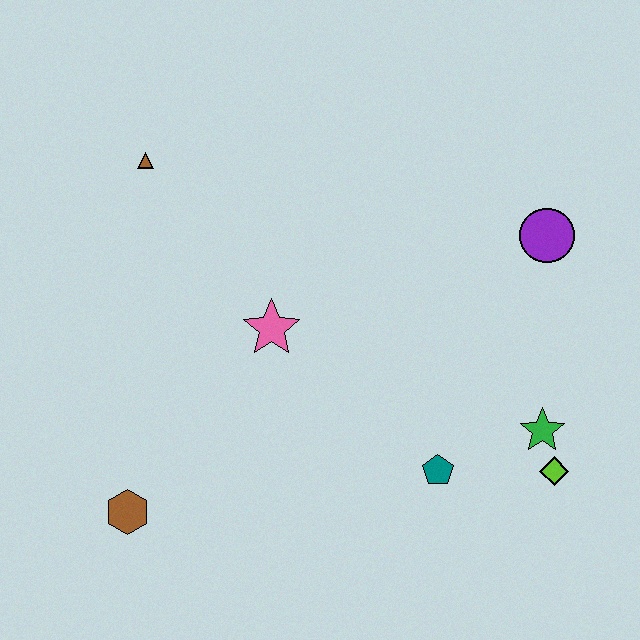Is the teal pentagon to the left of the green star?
Yes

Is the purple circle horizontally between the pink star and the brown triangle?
No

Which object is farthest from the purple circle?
The brown hexagon is farthest from the purple circle.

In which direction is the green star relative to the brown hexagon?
The green star is to the right of the brown hexagon.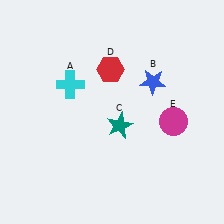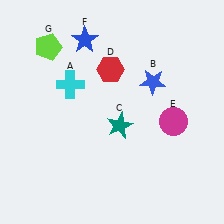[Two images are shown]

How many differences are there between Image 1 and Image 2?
There are 2 differences between the two images.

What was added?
A blue star (F), a lime pentagon (G) were added in Image 2.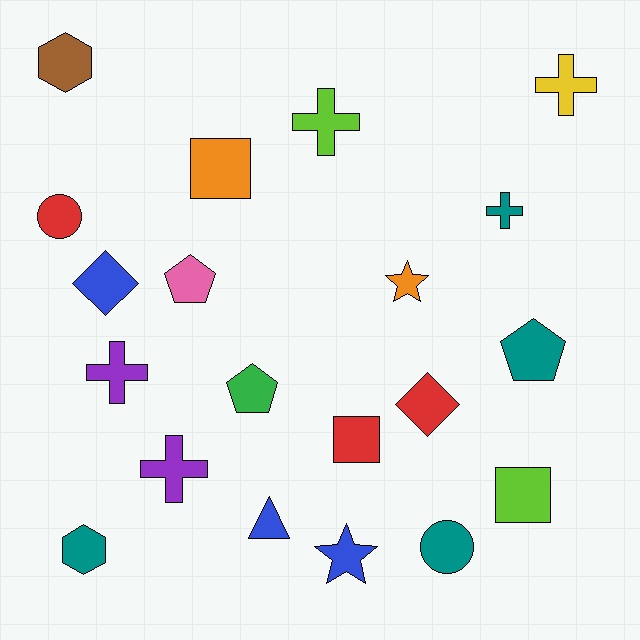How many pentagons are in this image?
There are 3 pentagons.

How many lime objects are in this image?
There are 2 lime objects.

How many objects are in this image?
There are 20 objects.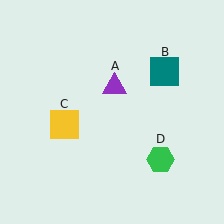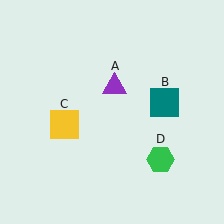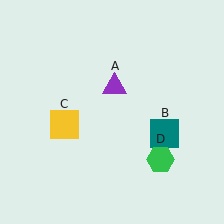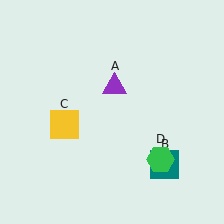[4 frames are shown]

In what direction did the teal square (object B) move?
The teal square (object B) moved down.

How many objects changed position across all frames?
1 object changed position: teal square (object B).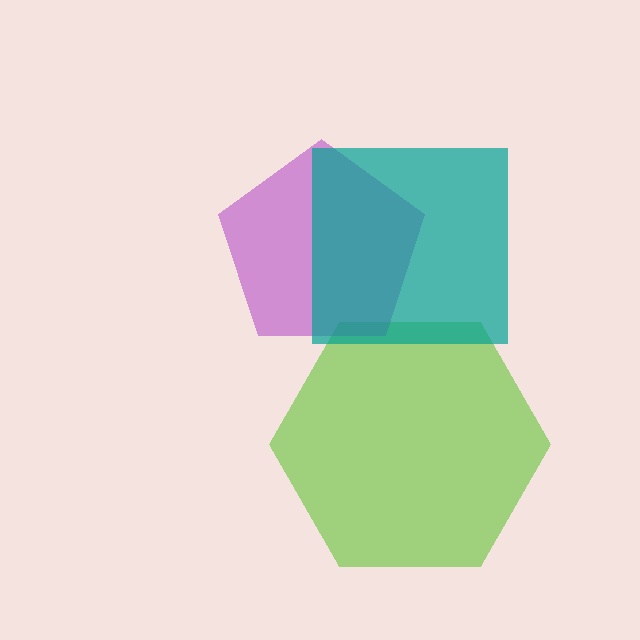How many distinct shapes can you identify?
There are 3 distinct shapes: a lime hexagon, a purple pentagon, a teal square.